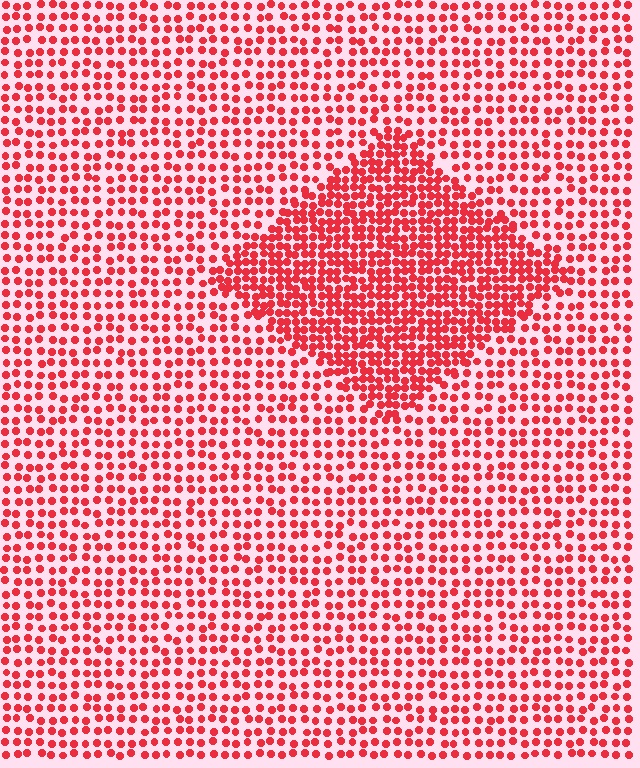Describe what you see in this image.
The image contains small red elements arranged at two different densities. A diamond-shaped region is visible where the elements are more densely packed than the surrounding area.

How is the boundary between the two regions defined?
The boundary is defined by a change in element density (approximately 1.9x ratio). All elements are the same color, size, and shape.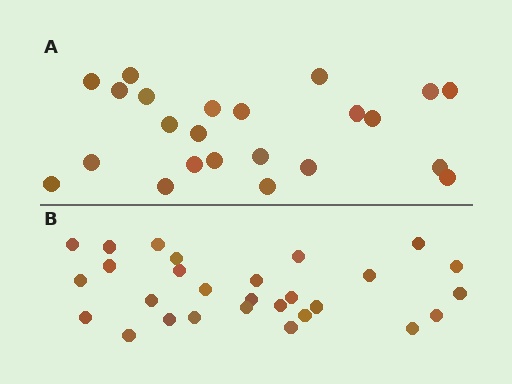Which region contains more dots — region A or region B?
Region B (the bottom region) has more dots.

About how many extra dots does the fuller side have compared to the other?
Region B has about 5 more dots than region A.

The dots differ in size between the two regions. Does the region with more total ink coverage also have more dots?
No. Region A has more total ink coverage because its dots are larger, but region B actually contains more individual dots. Total area can be misleading — the number of items is what matters here.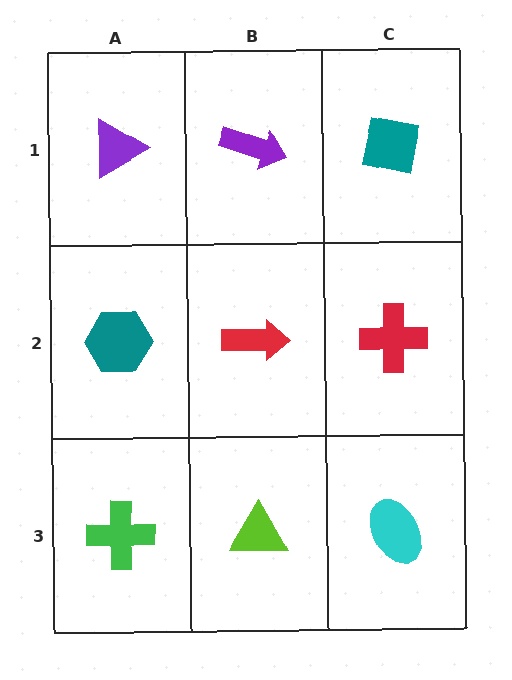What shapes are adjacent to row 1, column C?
A red cross (row 2, column C), a purple arrow (row 1, column B).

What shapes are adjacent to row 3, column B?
A red arrow (row 2, column B), a green cross (row 3, column A), a cyan ellipse (row 3, column C).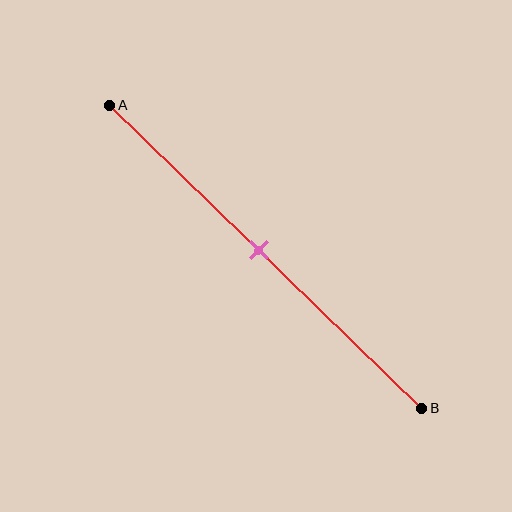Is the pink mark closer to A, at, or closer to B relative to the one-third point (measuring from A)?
The pink mark is closer to point B than the one-third point of segment AB.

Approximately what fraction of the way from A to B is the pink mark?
The pink mark is approximately 50% of the way from A to B.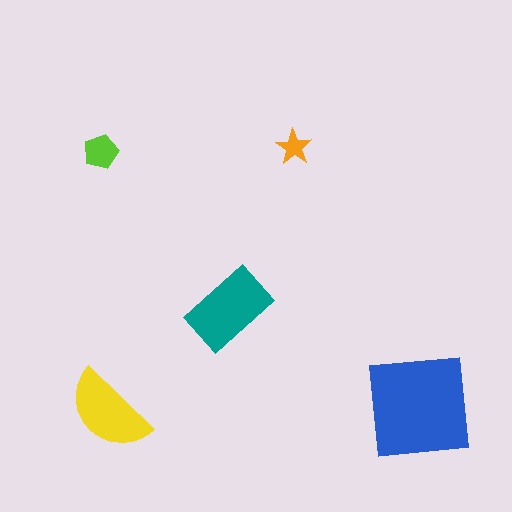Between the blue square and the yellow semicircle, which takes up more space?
The blue square.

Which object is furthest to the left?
The lime pentagon is leftmost.